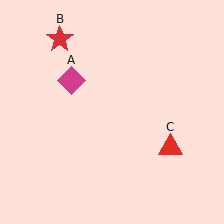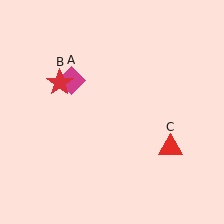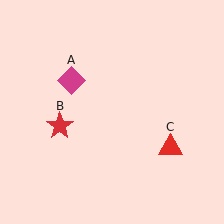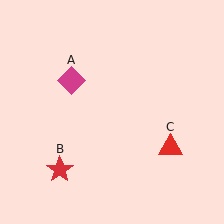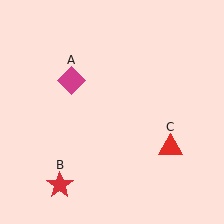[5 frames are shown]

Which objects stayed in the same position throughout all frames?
Magenta diamond (object A) and red triangle (object C) remained stationary.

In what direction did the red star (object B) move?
The red star (object B) moved down.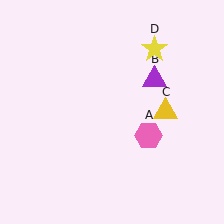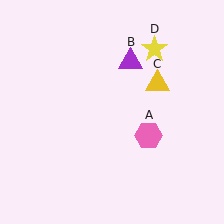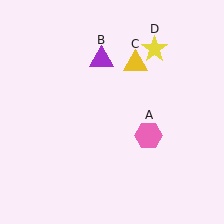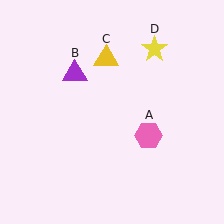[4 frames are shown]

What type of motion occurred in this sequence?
The purple triangle (object B), yellow triangle (object C) rotated counterclockwise around the center of the scene.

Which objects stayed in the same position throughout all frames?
Pink hexagon (object A) and yellow star (object D) remained stationary.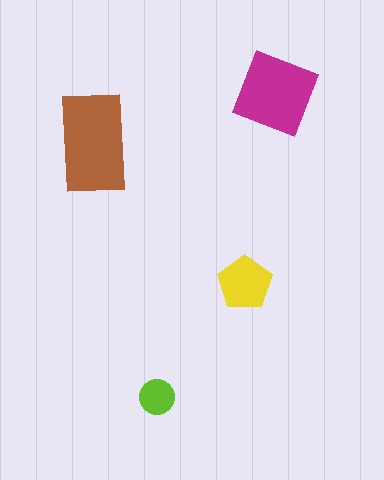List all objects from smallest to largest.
The lime circle, the yellow pentagon, the magenta diamond, the brown rectangle.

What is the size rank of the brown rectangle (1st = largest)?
1st.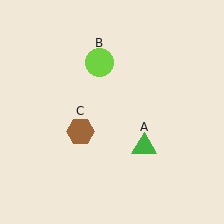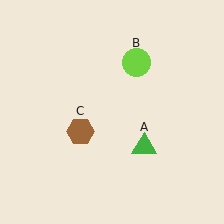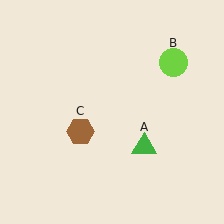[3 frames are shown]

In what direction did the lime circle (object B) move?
The lime circle (object B) moved right.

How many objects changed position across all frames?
1 object changed position: lime circle (object B).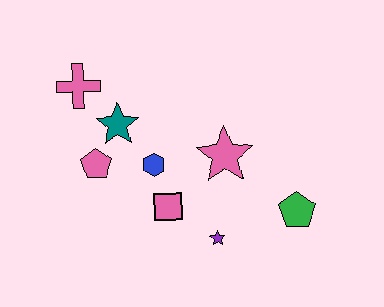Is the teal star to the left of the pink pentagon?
No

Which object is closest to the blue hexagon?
The pink square is closest to the blue hexagon.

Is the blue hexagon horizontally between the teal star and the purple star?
Yes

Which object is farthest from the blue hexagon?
The green pentagon is farthest from the blue hexagon.